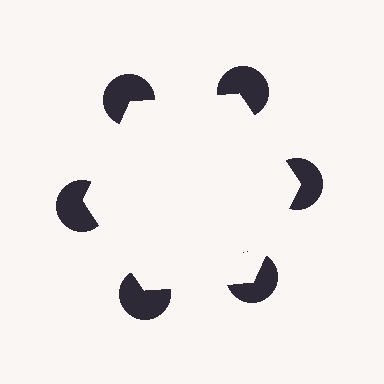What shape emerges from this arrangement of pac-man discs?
An illusory hexagon — its edges are inferred from the aligned wedge cuts in the pac-man discs, not physically drawn.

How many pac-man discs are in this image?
There are 6 — one at each vertex of the illusory hexagon.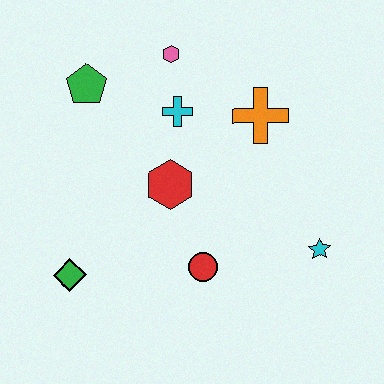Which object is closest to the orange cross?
The cyan cross is closest to the orange cross.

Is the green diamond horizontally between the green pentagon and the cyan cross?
No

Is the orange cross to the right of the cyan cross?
Yes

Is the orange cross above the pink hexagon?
No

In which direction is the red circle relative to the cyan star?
The red circle is to the left of the cyan star.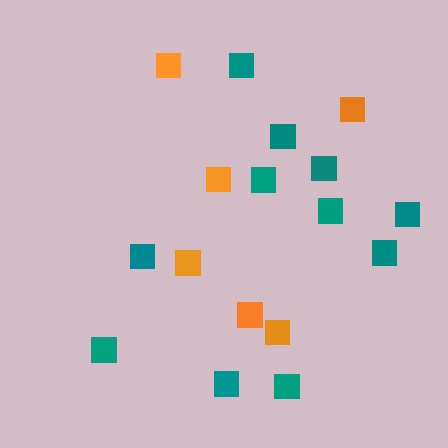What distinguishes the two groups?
There are 2 groups: one group of teal squares (11) and one group of orange squares (6).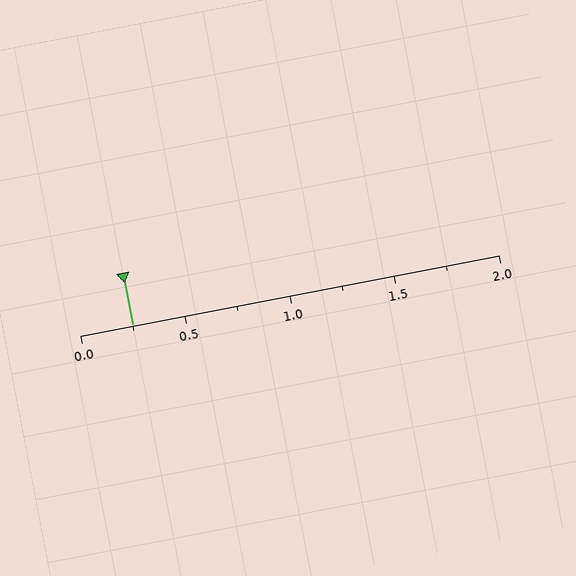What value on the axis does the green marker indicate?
The marker indicates approximately 0.25.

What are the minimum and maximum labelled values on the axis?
The axis runs from 0.0 to 2.0.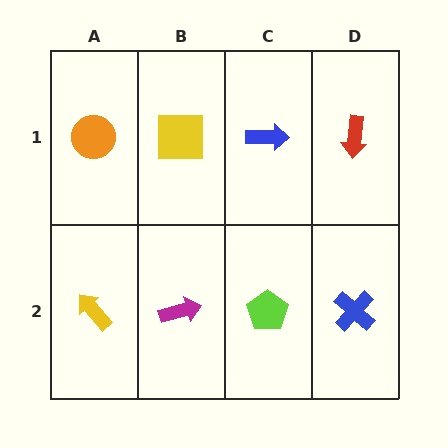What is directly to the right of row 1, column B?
A blue arrow.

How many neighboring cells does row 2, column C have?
3.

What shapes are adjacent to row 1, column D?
A blue cross (row 2, column D), a blue arrow (row 1, column C).